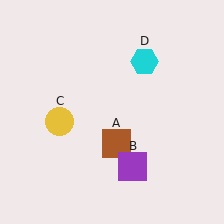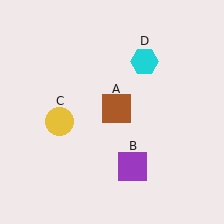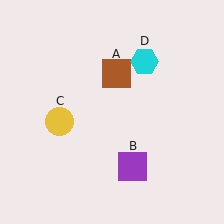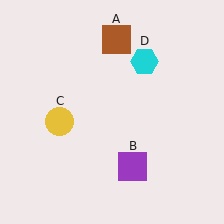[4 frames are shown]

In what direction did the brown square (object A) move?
The brown square (object A) moved up.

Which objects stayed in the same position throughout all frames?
Purple square (object B) and yellow circle (object C) and cyan hexagon (object D) remained stationary.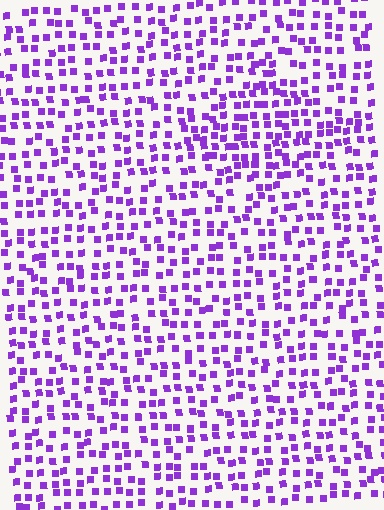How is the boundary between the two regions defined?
The boundary is defined by a change in element density (approximately 1.5x ratio). All elements are the same color, size, and shape.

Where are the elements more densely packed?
The elements are more densely packed inside the diamond boundary.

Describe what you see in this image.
The image contains small purple elements arranged at two different densities. A diamond-shaped region is visible where the elements are more densely packed than the surrounding area.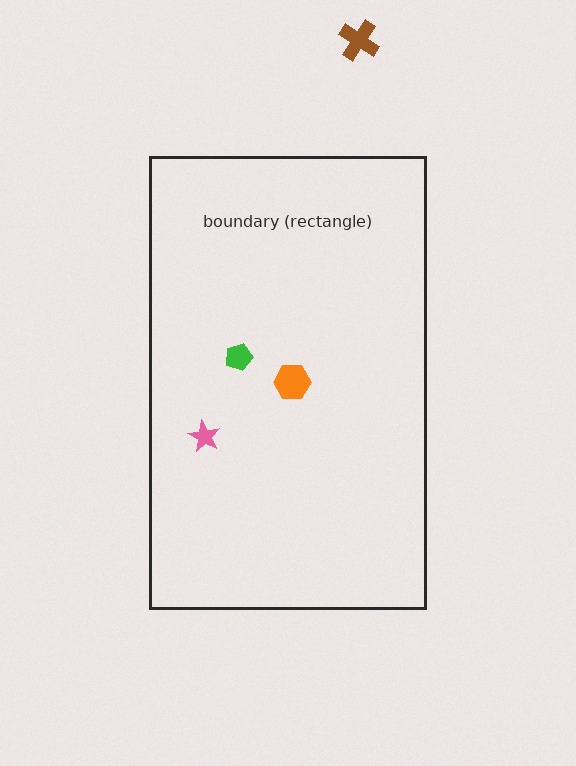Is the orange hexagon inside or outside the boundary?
Inside.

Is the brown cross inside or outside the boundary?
Outside.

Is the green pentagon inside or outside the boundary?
Inside.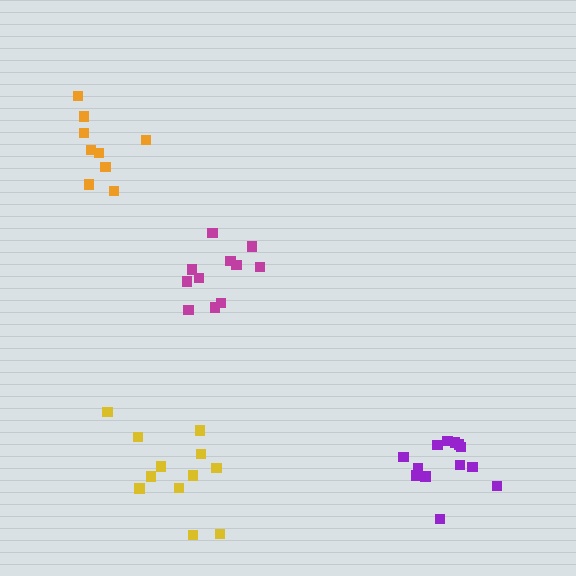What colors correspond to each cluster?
The clusters are colored: magenta, orange, yellow, purple.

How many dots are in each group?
Group 1: 11 dots, Group 2: 9 dots, Group 3: 12 dots, Group 4: 14 dots (46 total).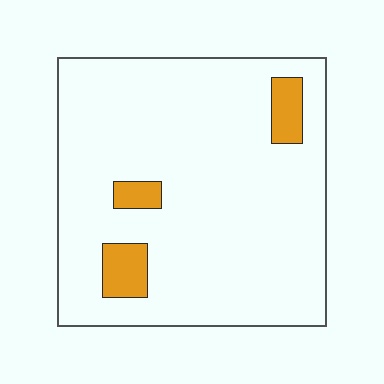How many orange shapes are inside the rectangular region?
3.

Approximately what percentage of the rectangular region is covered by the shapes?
Approximately 10%.